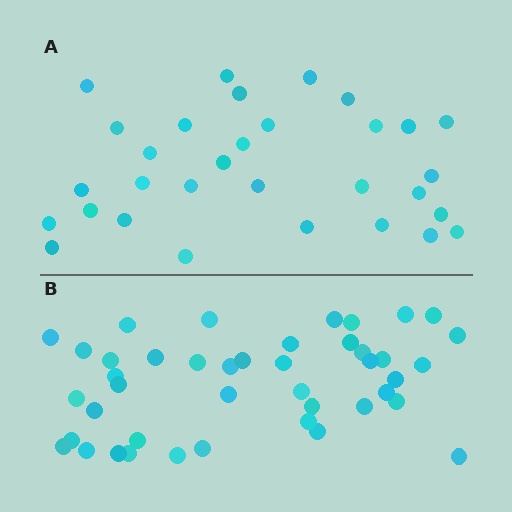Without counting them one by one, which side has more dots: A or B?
Region B (the bottom region) has more dots.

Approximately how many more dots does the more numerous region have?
Region B has roughly 12 or so more dots than region A.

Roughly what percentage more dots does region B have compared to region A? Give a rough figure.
About 40% more.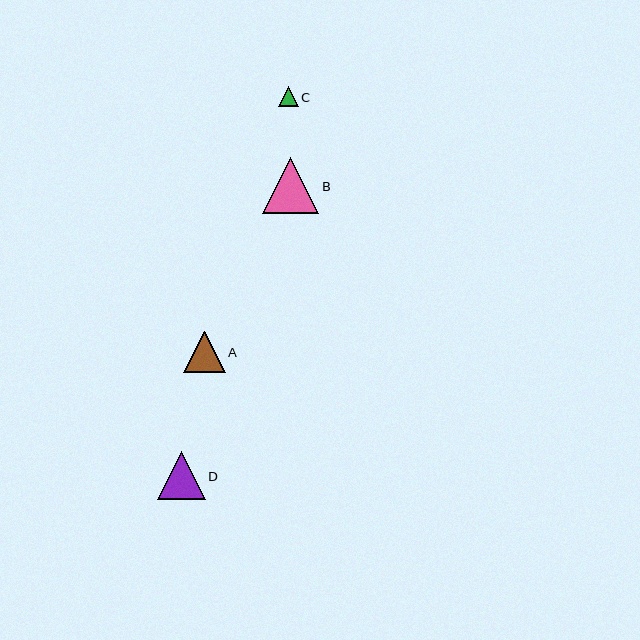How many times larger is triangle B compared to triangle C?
Triangle B is approximately 2.8 times the size of triangle C.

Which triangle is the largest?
Triangle B is the largest with a size of approximately 56 pixels.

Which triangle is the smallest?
Triangle C is the smallest with a size of approximately 20 pixels.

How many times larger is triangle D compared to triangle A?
Triangle D is approximately 1.2 times the size of triangle A.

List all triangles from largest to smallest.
From largest to smallest: B, D, A, C.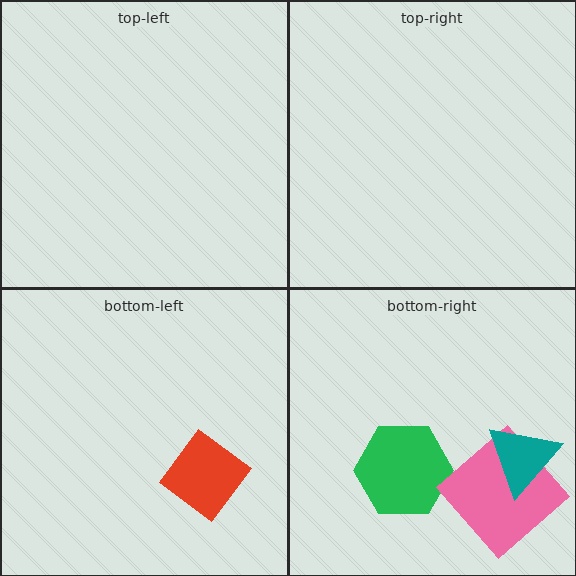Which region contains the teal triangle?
The bottom-right region.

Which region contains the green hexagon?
The bottom-right region.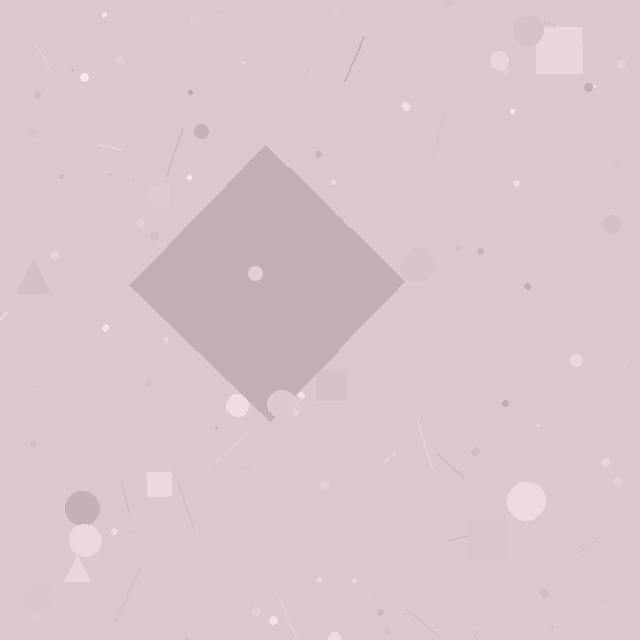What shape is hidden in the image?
A diamond is hidden in the image.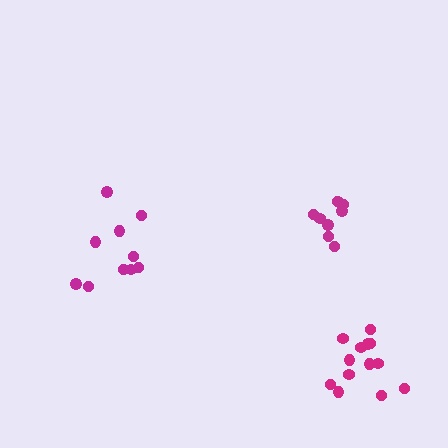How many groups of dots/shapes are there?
There are 3 groups.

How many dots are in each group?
Group 1: 10 dots, Group 2: 13 dots, Group 3: 9 dots (32 total).